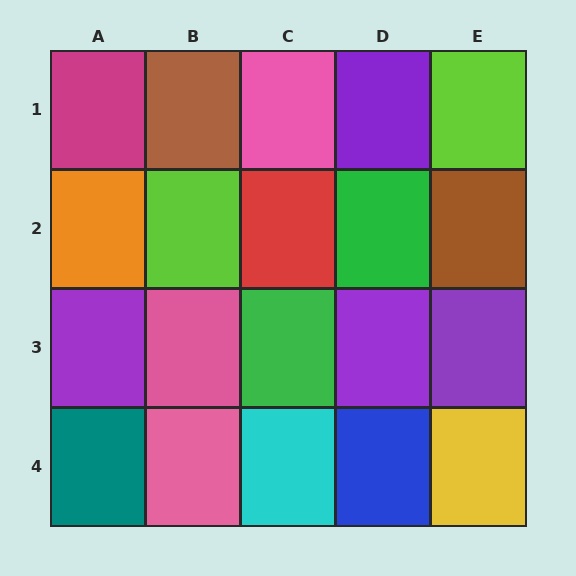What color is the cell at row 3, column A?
Purple.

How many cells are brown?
2 cells are brown.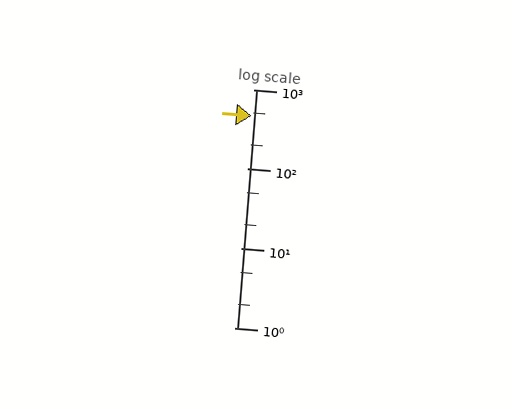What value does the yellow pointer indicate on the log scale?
The pointer indicates approximately 460.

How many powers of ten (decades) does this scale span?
The scale spans 3 decades, from 1 to 1000.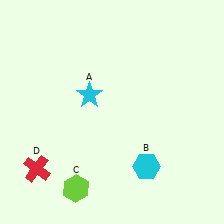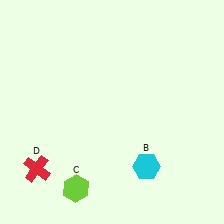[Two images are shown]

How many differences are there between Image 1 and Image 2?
There is 1 difference between the two images.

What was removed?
The cyan star (A) was removed in Image 2.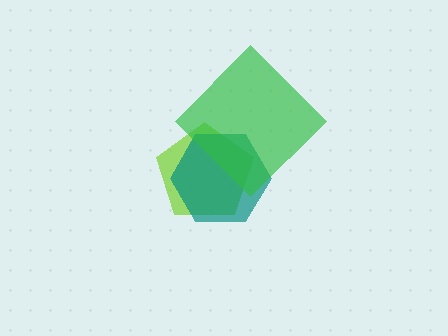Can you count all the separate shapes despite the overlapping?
Yes, there are 3 separate shapes.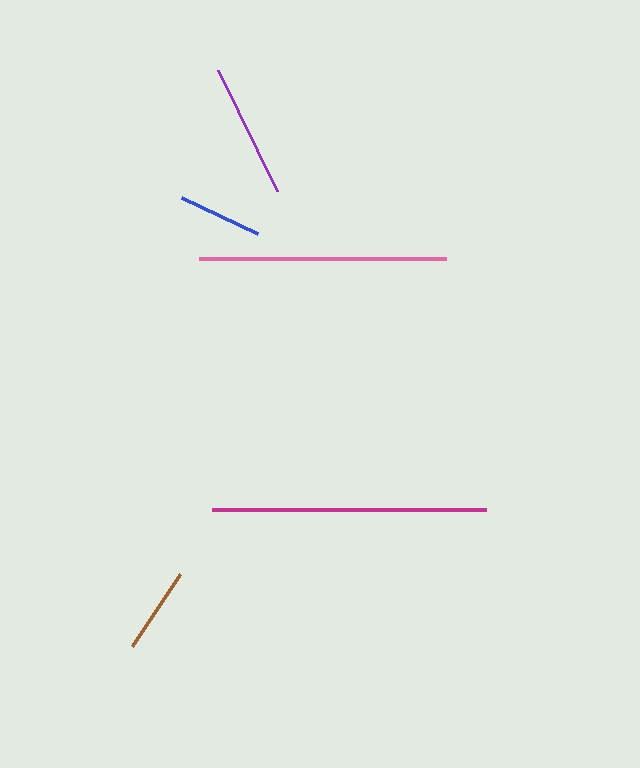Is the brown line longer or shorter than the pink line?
The pink line is longer than the brown line.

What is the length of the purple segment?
The purple segment is approximately 135 pixels long.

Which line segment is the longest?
The magenta line is the longest at approximately 274 pixels.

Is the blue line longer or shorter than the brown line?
The brown line is longer than the blue line.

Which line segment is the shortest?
The blue line is the shortest at approximately 84 pixels.